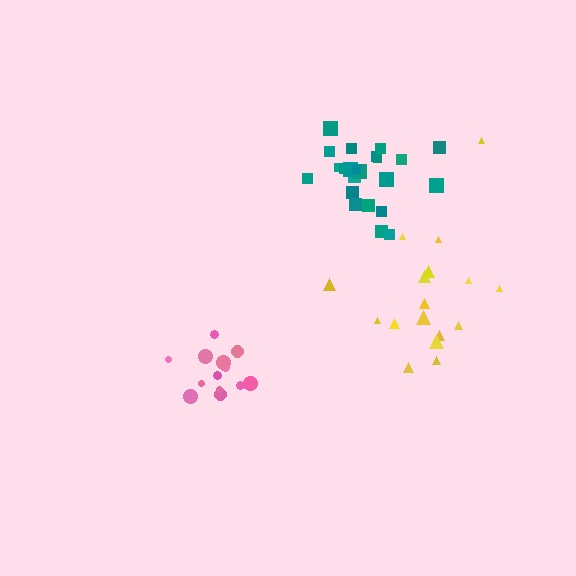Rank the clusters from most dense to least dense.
teal, pink, yellow.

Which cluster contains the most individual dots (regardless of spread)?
Teal (24).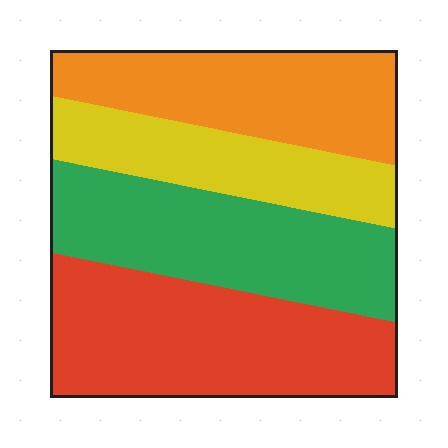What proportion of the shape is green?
Green covers around 25% of the shape.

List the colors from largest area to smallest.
From largest to smallest: red, green, orange, yellow.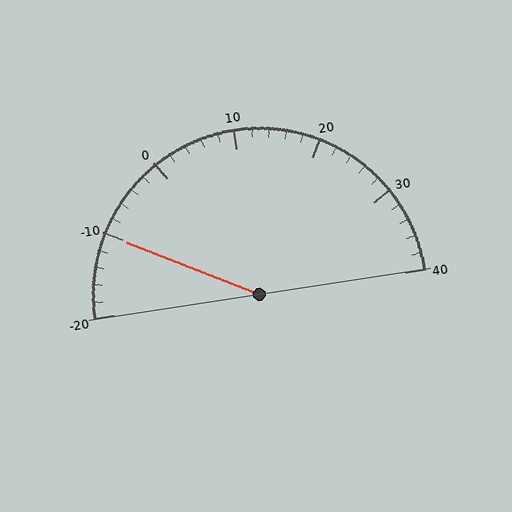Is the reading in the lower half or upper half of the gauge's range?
The reading is in the lower half of the range (-20 to 40).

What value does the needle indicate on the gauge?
The needle indicates approximately -10.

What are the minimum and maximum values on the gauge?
The gauge ranges from -20 to 40.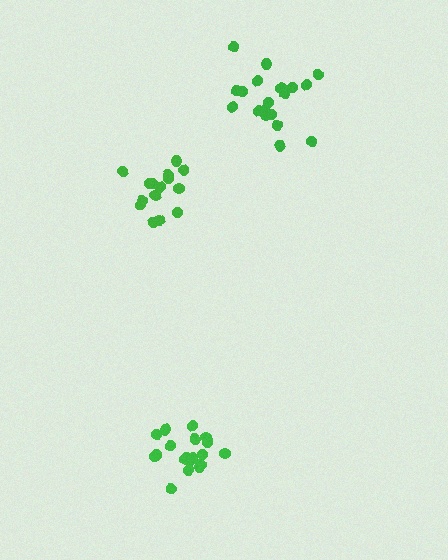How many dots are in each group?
Group 1: 20 dots, Group 2: 15 dots, Group 3: 19 dots (54 total).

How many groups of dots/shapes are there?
There are 3 groups.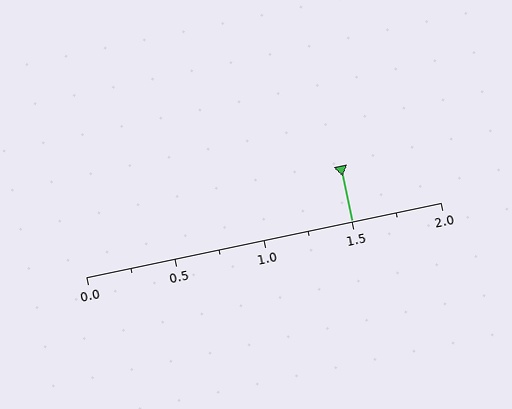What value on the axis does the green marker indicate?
The marker indicates approximately 1.5.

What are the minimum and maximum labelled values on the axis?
The axis runs from 0.0 to 2.0.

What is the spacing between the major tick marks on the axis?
The major ticks are spaced 0.5 apart.